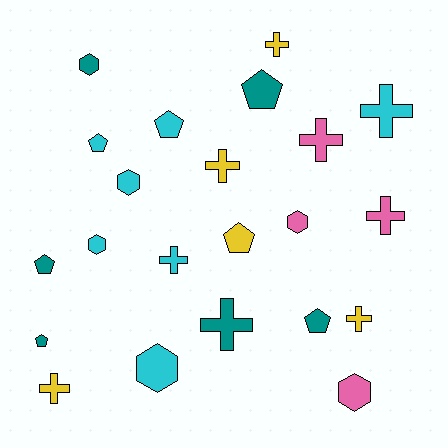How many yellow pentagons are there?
There is 1 yellow pentagon.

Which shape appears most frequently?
Cross, with 9 objects.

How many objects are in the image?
There are 22 objects.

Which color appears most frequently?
Cyan, with 7 objects.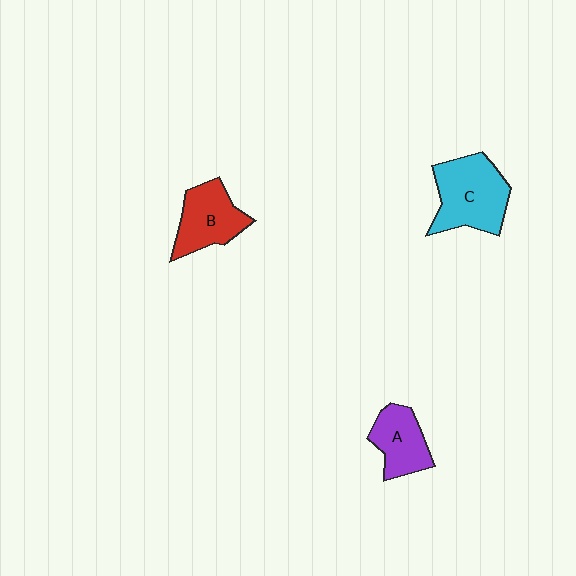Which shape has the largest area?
Shape C (cyan).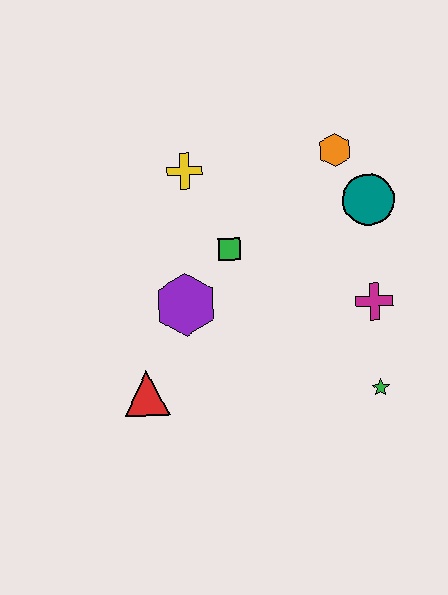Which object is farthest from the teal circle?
The red triangle is farthest from the teal circle.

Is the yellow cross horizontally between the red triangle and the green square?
Yes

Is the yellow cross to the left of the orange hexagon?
Yes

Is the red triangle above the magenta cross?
No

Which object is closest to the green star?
The magenta cross is closest to the green star.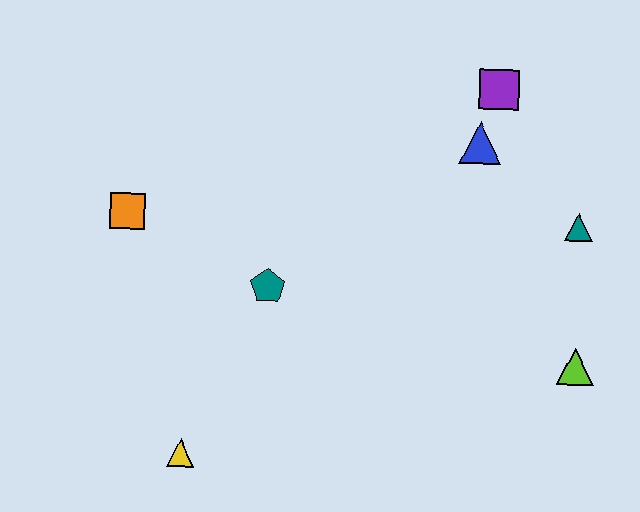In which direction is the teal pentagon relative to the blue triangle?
The teal pentagon is to the left of the blue triangle.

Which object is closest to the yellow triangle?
The teal pentagon is closest to the yellow triangle.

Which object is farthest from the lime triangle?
The orange square is farthest from the lime triangle.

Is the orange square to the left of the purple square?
Yes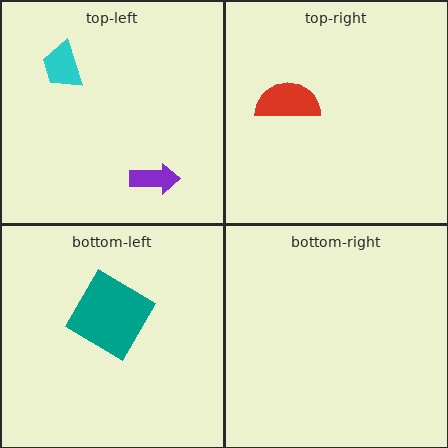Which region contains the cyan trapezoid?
The top-left region.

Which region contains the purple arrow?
The top-left region.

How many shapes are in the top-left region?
2.